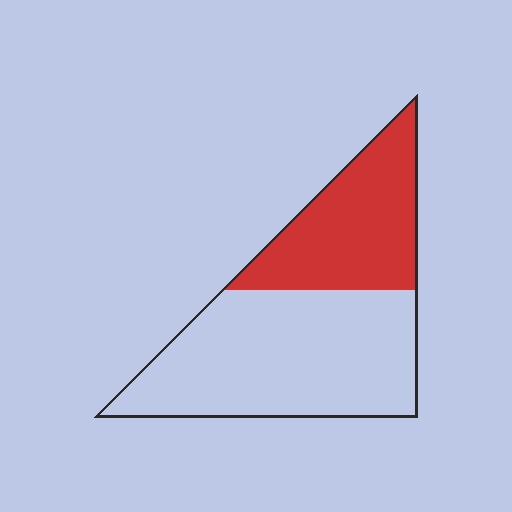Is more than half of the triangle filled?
No.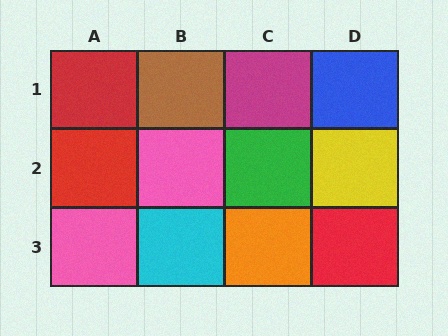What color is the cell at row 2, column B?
Pink.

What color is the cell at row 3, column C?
Orange.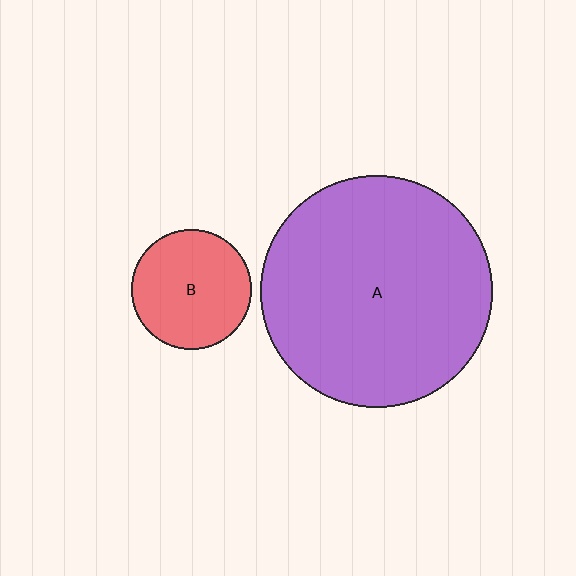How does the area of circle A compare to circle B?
Approximately 3.7 times.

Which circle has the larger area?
Circle A (purple).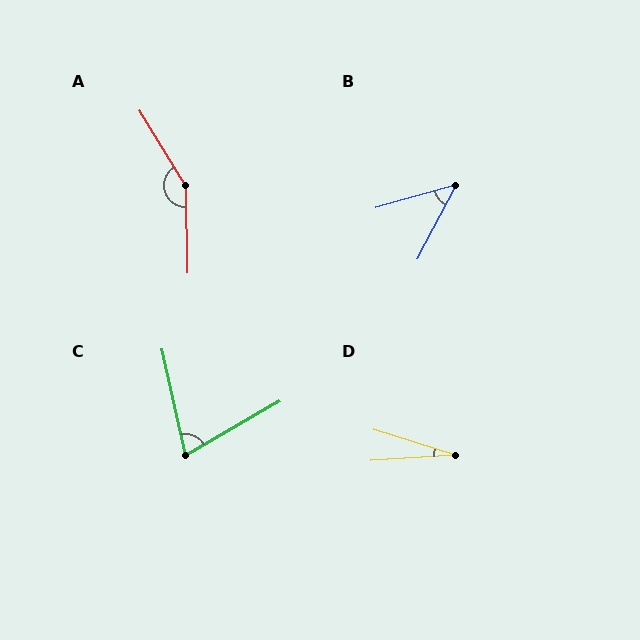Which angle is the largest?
A, at approximately 150 degrees.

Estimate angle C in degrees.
Approximately 72 degrees.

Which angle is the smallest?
D, at approximately 21 degrees.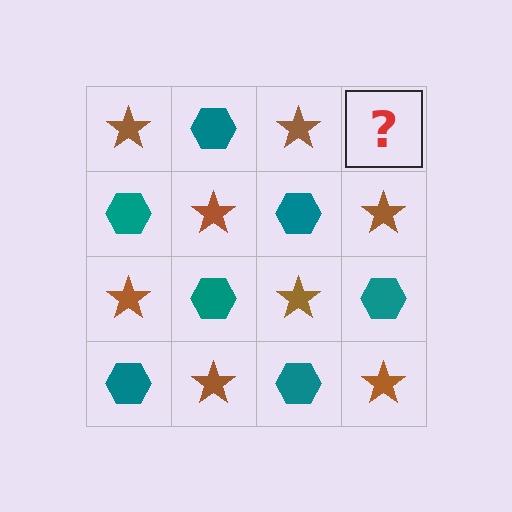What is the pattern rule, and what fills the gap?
The rule is that it alternates brown star and teal hexagon in a checkerboard pattern. The gap should be filled with a teal hexagon.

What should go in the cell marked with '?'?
The missing cell should contain a teal hexagon.